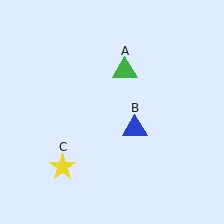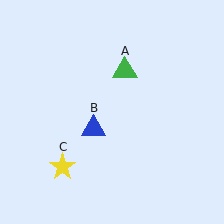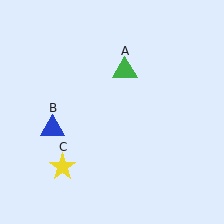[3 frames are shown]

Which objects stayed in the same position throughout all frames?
Green triangle (object A) and yellow star (object C) remained stationary.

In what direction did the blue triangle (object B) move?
The blue triangle (object B) moved left.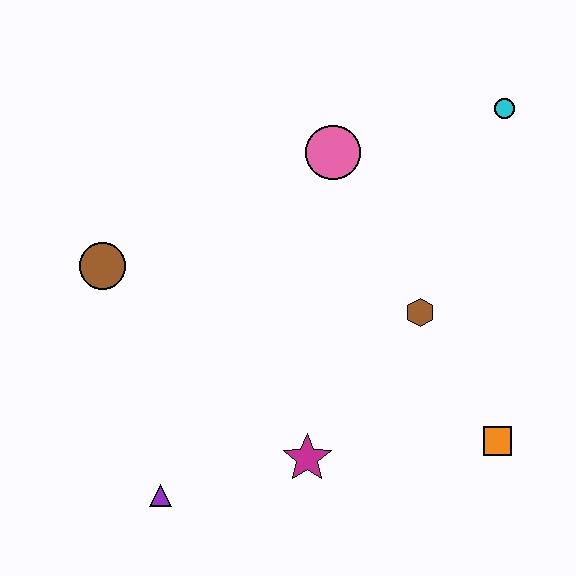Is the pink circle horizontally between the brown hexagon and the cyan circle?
No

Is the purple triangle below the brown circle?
Yes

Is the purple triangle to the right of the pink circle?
No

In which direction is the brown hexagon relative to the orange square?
The brown hexagon is above the orange square.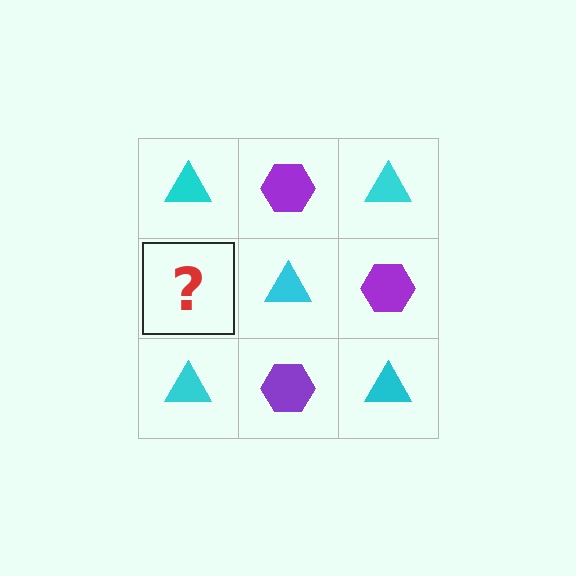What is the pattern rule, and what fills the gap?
The rule is that it alternates cyan triangle and purple hexagon in a checkerboard pattern. The gap should be filled with a purple hexagon.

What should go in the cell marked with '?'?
The missing cell should contain a purple hexagon.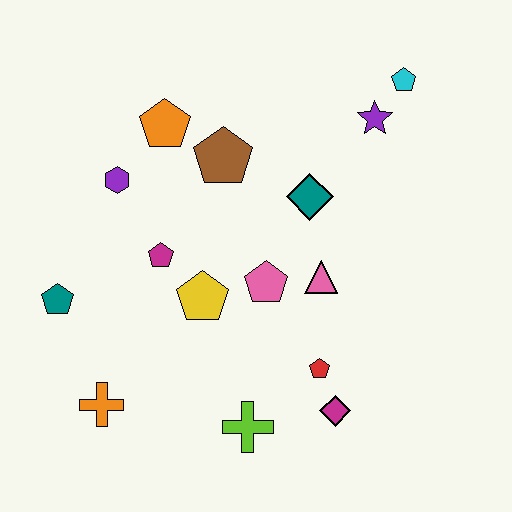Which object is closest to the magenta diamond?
The red pentagon is closest to the magenta diamond.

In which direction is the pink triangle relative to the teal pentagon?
The pink triangle is to the right of the teal pentagon.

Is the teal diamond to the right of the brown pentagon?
Yes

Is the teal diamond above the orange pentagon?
No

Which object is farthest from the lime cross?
The cyan pentagon is farthest from the lime cross.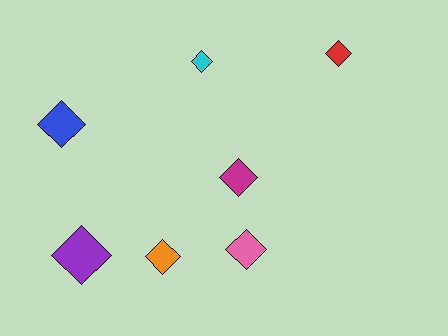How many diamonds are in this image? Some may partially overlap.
There are 7 diamonds.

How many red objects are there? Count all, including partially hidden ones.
There is 1 red object.